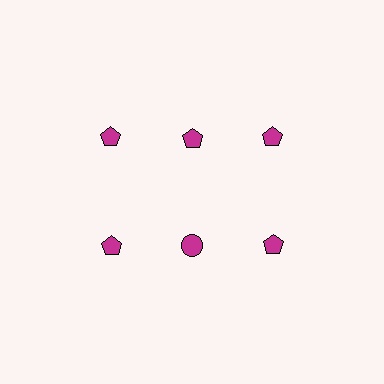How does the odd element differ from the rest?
It has a different shape: circle instead of pentagon.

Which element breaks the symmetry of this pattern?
The magenta circle in the second row, second from left column breaks the symmetry. All other shapes are magenta pentagons.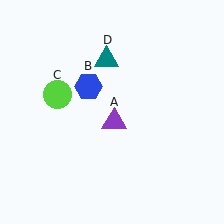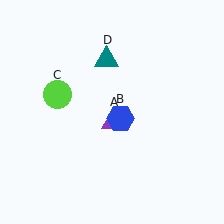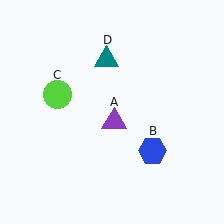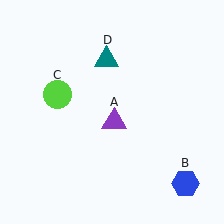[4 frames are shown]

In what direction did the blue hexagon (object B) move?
The blue hexagon (object B) moved down and to the right.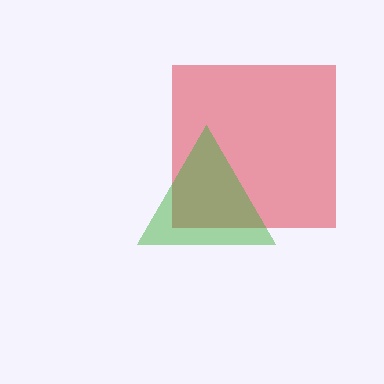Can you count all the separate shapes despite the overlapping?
Yes, there are 2 separate shapes.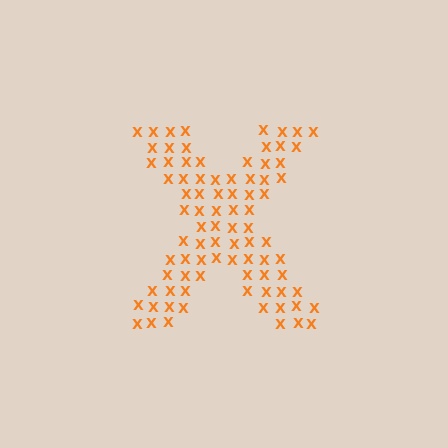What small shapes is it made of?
It is made of small letter X's.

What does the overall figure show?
The overall figure shows the letter X.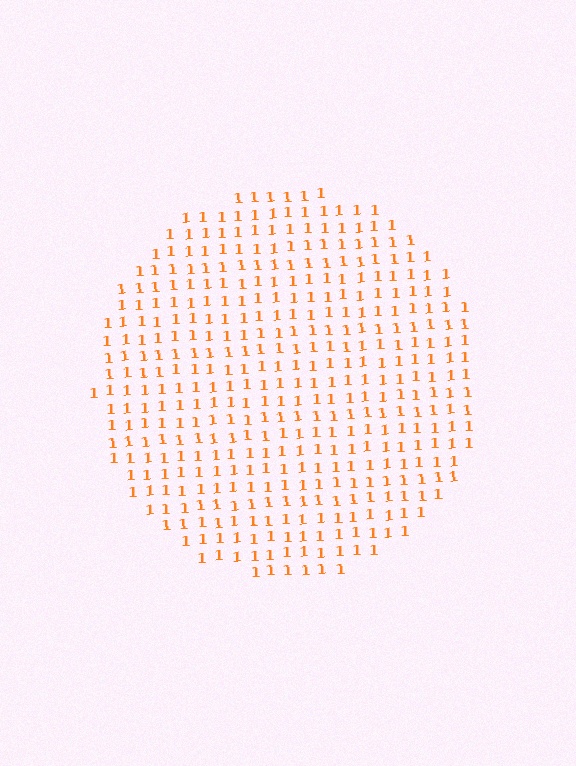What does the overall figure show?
The overall figure shows a circle.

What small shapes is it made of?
It is made of small digit 1's.